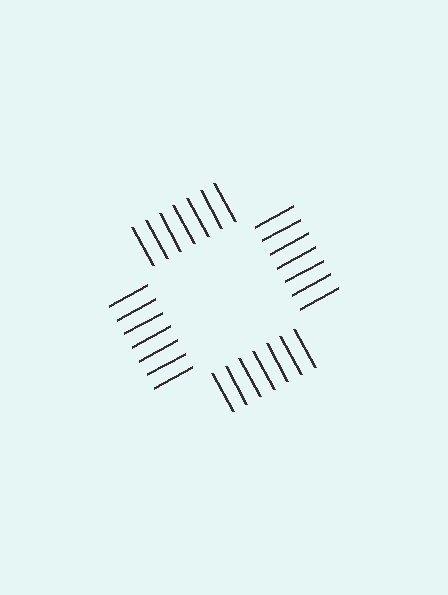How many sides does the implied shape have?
4 sides — the line-ends trace a square.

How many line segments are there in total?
28 — 7 along each of the 4 edges.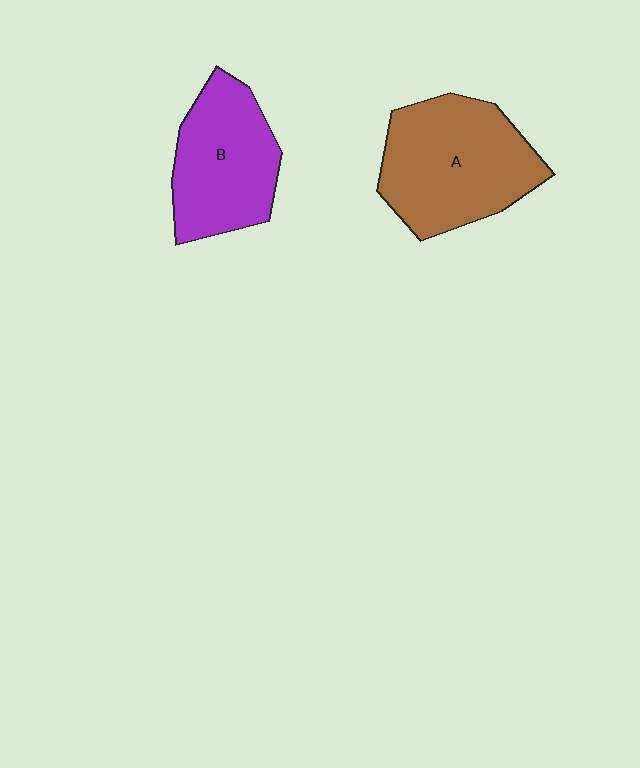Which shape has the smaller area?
Shape B (purple).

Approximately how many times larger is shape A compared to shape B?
Approximately 1.2 times.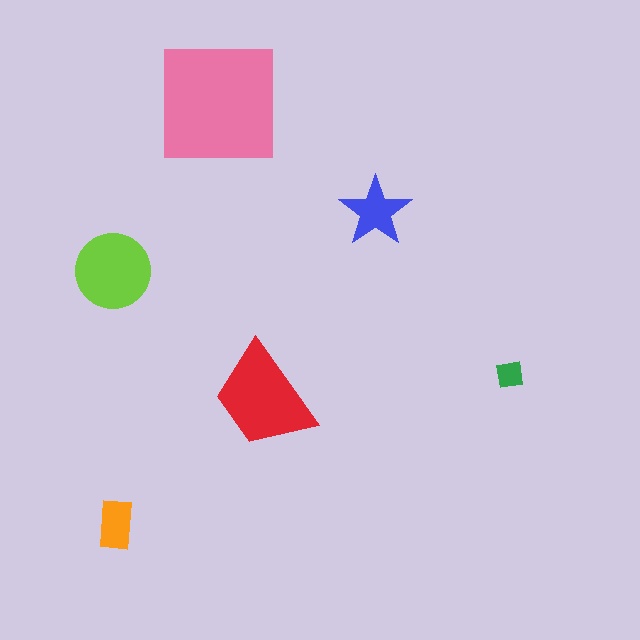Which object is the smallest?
The green square.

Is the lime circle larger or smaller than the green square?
Larger.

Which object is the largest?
The pink square.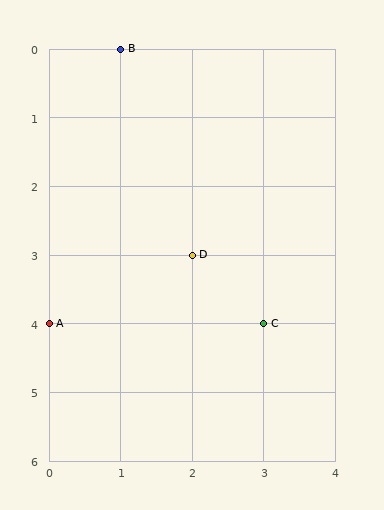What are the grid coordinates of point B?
Point B is at grid coordinates (1, 0).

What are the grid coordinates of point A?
Point A is at grid coordinates (0, 4).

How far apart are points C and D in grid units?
Points C and D are 1 column and 1 row apart (about 1.4 grid units diagonally).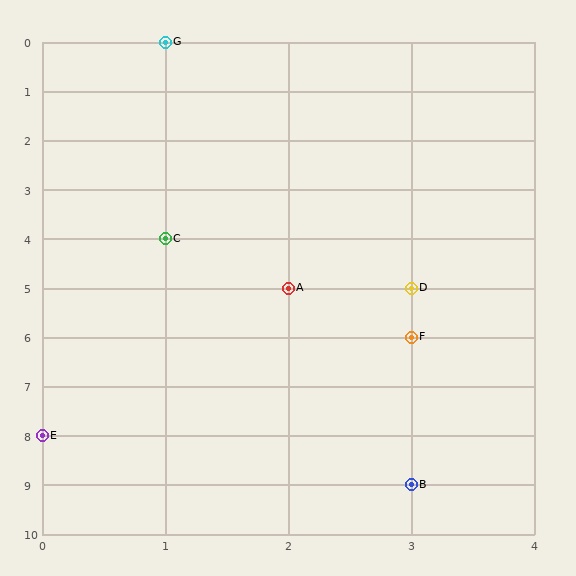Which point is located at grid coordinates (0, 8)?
Point E is at (0, 8).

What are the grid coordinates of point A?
Point A is at grid coordinates (2, 5).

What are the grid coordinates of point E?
Point E is at grid coordinates (0, 8).